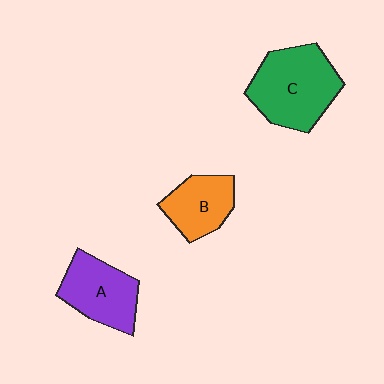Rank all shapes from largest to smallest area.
From largest to smallest: C (green), A (purple), B (orange).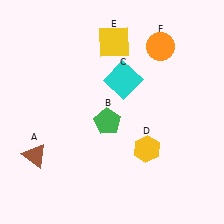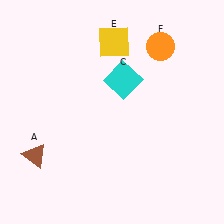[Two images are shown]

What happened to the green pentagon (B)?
The green pentagon (B) was removed in Image 2. It was in the bottom-left area of Image 1.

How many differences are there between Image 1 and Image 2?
There are 2 differences between the two images.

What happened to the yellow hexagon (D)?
The yellow hexagon (D) was removed in Image 2. It was in the bottom-right area of Image 1.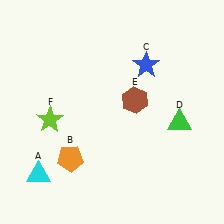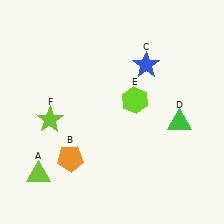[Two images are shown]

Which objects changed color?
A changed from cyan to lime. E changed from brown to lime.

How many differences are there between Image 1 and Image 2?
There are 2 differences between the two images.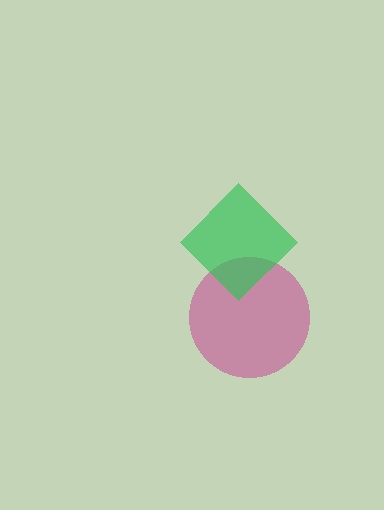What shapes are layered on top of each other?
The layered shapes are: a magenta circle, a green diamond.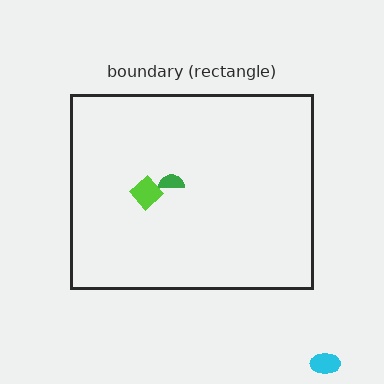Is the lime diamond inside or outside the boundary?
Inside.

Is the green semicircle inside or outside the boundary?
Inside.